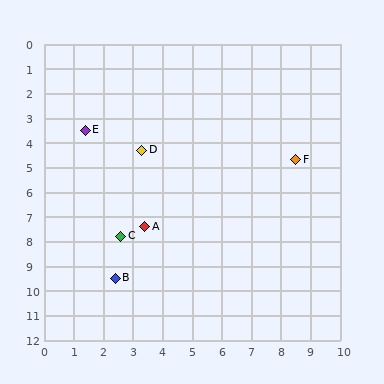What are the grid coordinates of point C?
Point C is at approximately (2.6, 7.8).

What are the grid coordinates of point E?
Point E is at approximately (1.4, 3.5).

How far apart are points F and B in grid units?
Points F and B are about 7.8 grid units apart.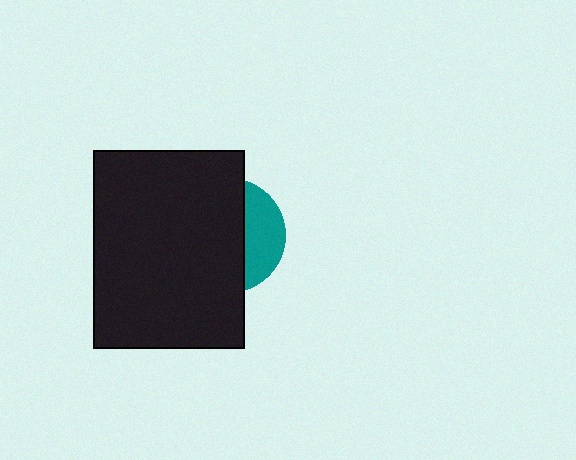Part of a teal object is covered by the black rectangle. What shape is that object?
It is a circle.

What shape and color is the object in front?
The object in front is a black rectangle.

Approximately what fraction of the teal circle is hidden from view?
Roughly 69% of the teal circle is hidden behind the black rectangle.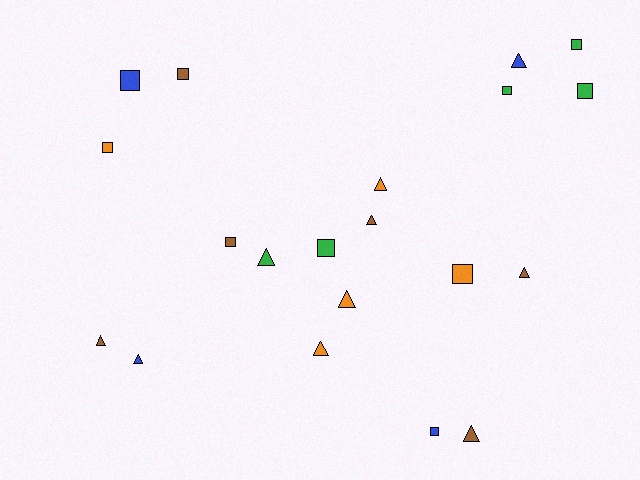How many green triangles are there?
There is 1 green triangle.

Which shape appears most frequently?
Triangle, with 10 objects.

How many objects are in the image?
There are 20 objects.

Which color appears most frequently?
Brown, with 6 objects.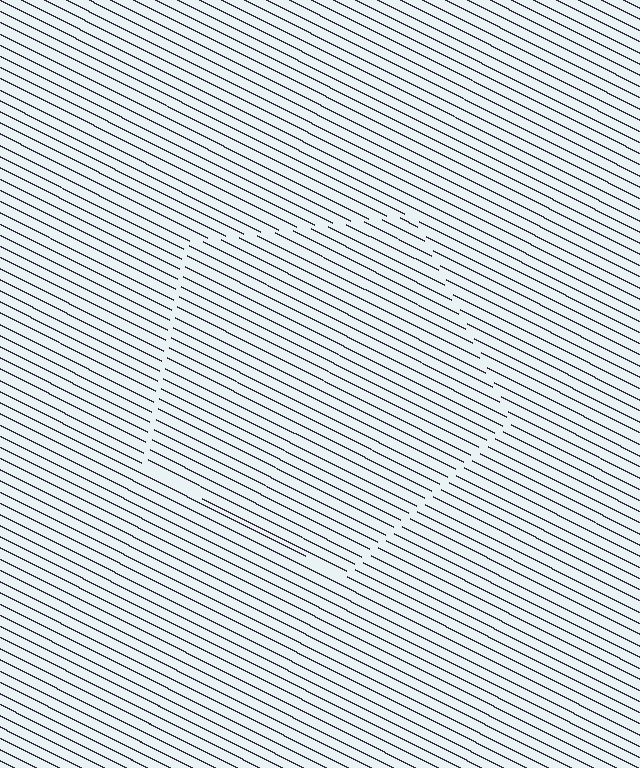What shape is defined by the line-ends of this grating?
An illusory pentagon. The interior of the shape contains the same grating, shifted by half a period — the contour is defined by the phase discontinuity where line-ends from the inner and outer gratings abut.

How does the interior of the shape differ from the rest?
The interior of the shape contains the same grating, shifted by half a period — the contour is defined by the phase discontinuity where line-ends from the inner and outer gratings abut.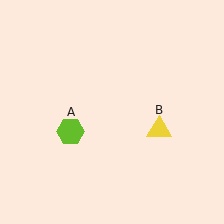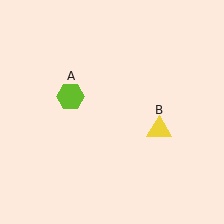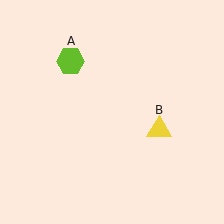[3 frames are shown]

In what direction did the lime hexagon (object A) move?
The lime hexagon (object A) moved up.